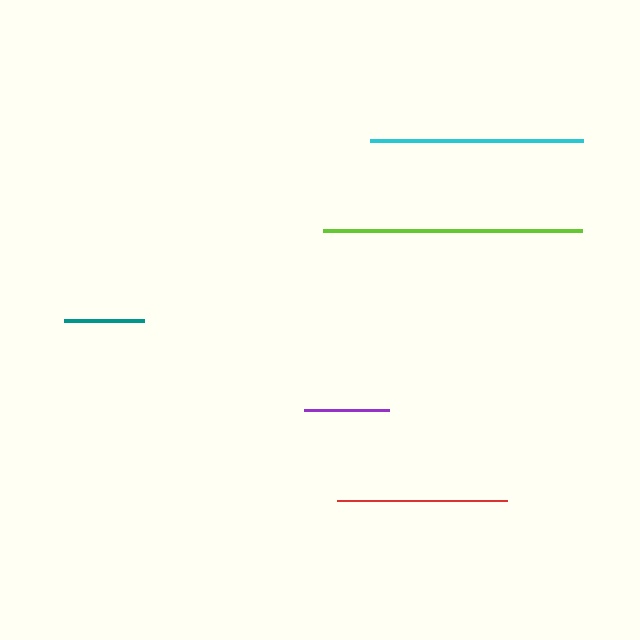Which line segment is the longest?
The lime line is the longest at approximately 259 pixels.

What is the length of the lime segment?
The lime segment is approximately 259 pixels long.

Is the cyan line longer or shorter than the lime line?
The lime line is longer than the cyan line.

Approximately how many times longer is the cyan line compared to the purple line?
The cyan line is approximately 2.5 times the length of the purple line.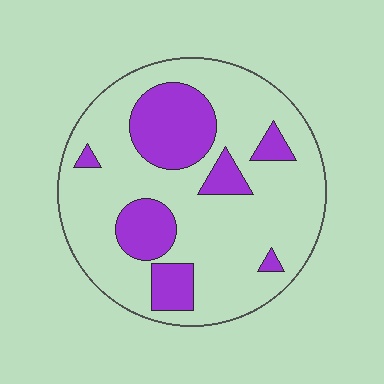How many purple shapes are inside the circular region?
7.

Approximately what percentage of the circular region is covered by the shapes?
Approximately 25%.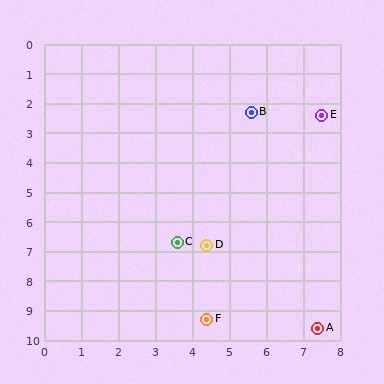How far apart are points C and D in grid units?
Points C and D are about 0.8 grid units apart.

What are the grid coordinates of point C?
Point C is at approximately (3.6, 6.7).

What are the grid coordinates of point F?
Point F is at approximately (4.4, 9.3).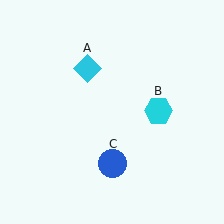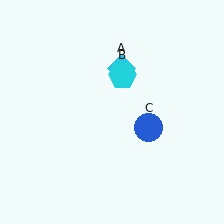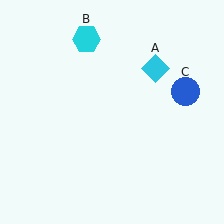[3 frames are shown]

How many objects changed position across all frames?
3 objects changed position: cyan diamond (object A), cyan hexagon (object B), blue circle (object C).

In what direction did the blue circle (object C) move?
The blue circle (object C) moved up and to the right.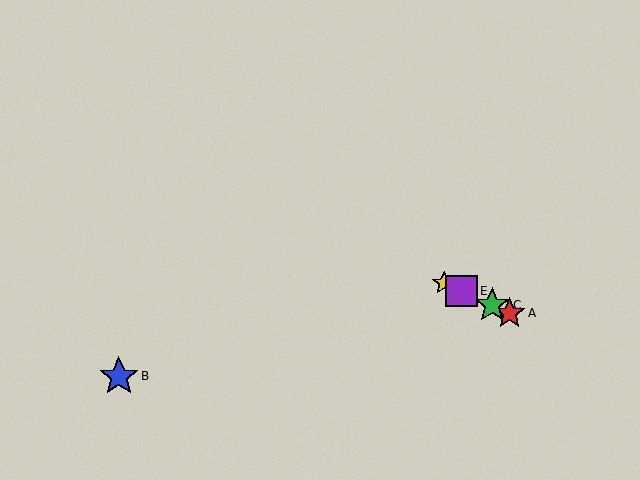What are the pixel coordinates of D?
Object D is at (444, 283).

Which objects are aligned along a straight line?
Objects A, C, D, E are aligned along a straight line.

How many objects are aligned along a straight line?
4 objects (A, C, D, E) are aligned along a straight line.